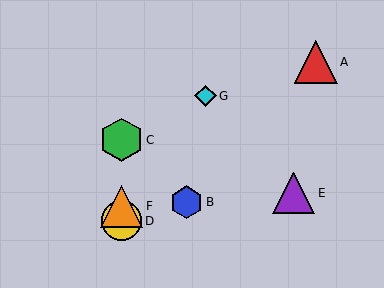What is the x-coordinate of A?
Object A is at x≈316.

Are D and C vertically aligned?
Yes, both are at x≈122.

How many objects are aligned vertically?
3 objects (C, D, F) are aligned vertically.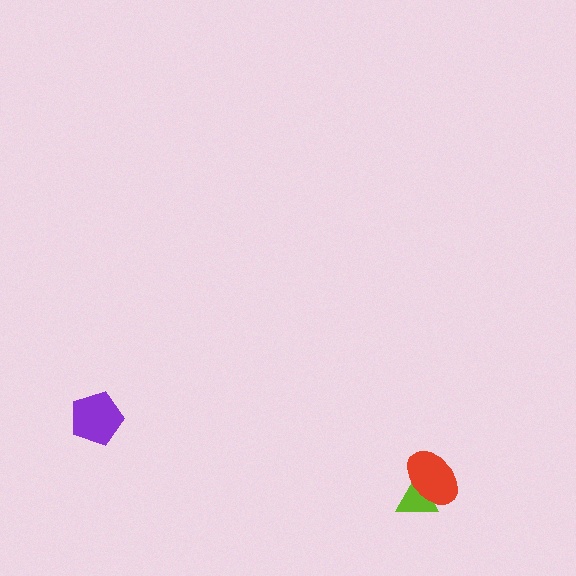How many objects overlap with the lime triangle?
1 object overlaps with the lime triangle.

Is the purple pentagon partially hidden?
No, no other shape covers it.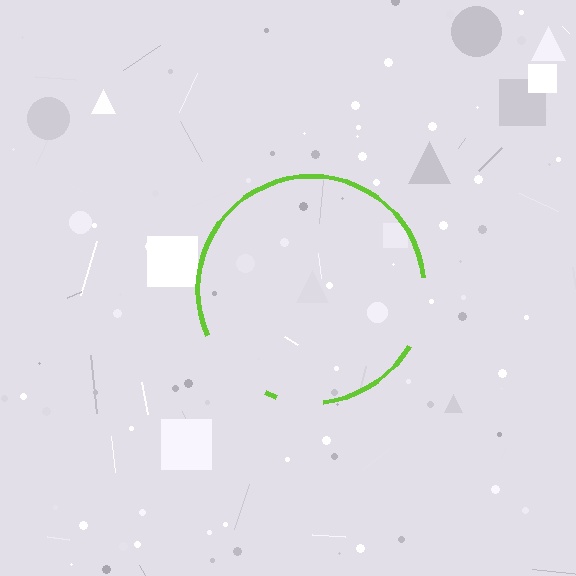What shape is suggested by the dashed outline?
The dashed outline suggests a circle.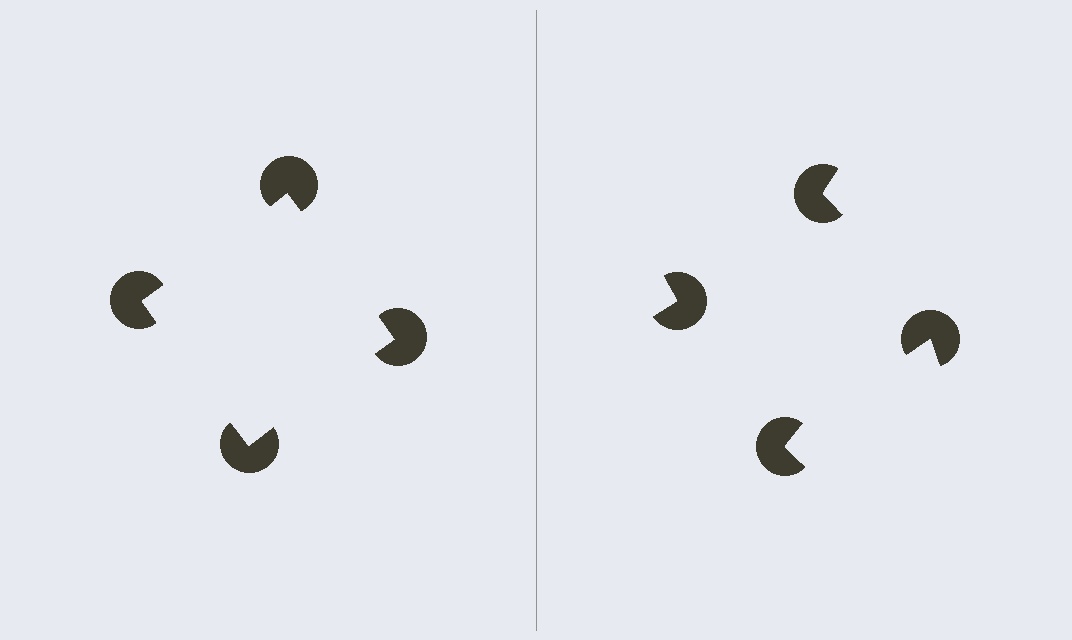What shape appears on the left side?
An illusory square.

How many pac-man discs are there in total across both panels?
8 — 4 on each side.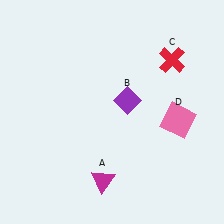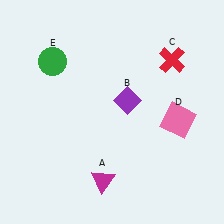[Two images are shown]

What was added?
A green circle (E) was added in Image 2.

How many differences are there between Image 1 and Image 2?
There is 1 difference between the two images.